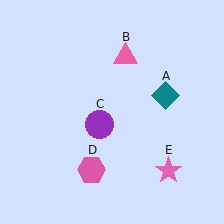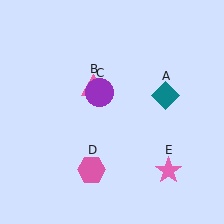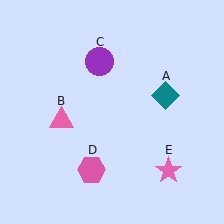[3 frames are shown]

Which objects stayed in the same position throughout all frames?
Teal diamond (object A) and pink hexagon (object D) and pink star (object E) remained stationary.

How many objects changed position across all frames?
2 objects changed position: pink triangle (object B), purple circle (object C).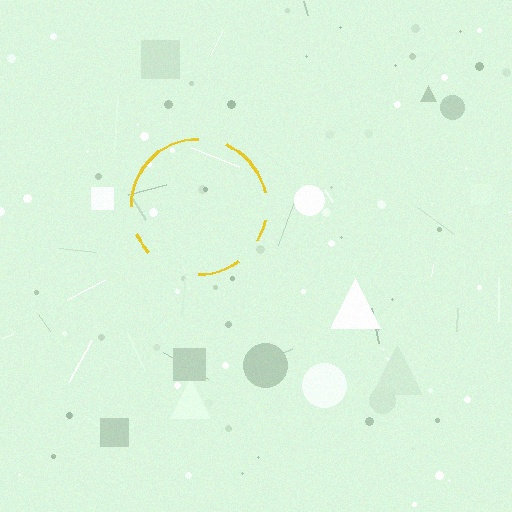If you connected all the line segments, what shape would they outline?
They would outline a circle.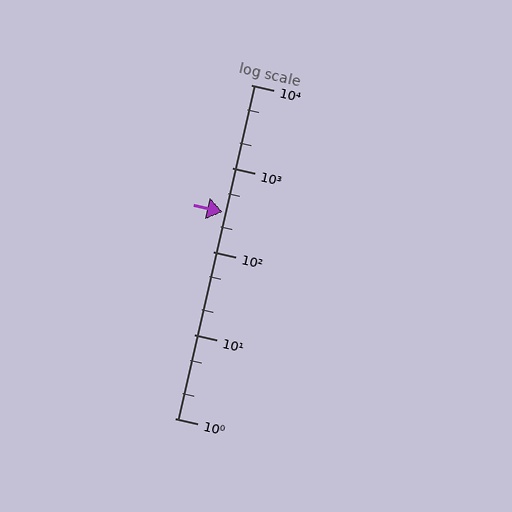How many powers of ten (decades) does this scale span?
The scale spans 4 decades, from 1 to 10000.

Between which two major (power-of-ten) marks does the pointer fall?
The pointer is between 100 and 1000.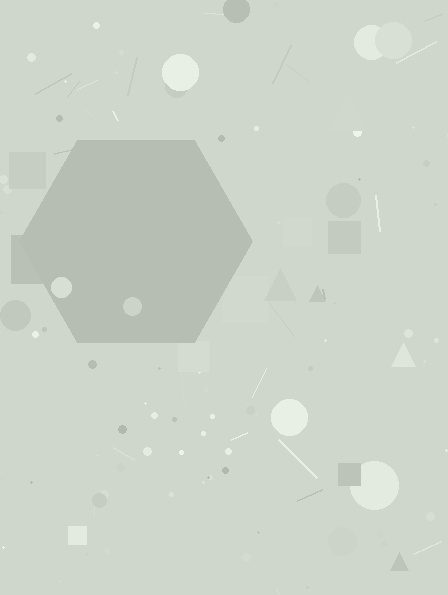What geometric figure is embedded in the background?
A hexagon is embedded in the background.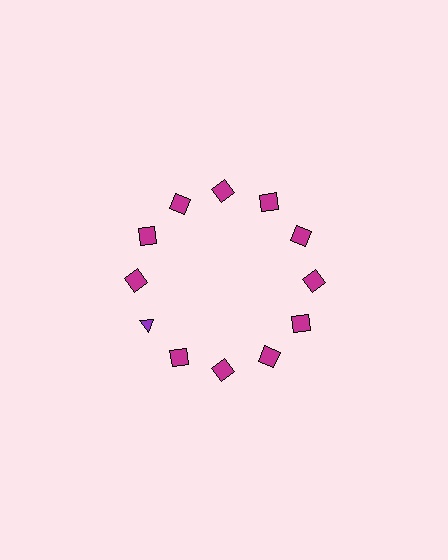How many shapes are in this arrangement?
There are 12 shapes arranged in a ring pattern.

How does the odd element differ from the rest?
It differs in both color (purple instead of magenta) and shape (triangle instead of square).